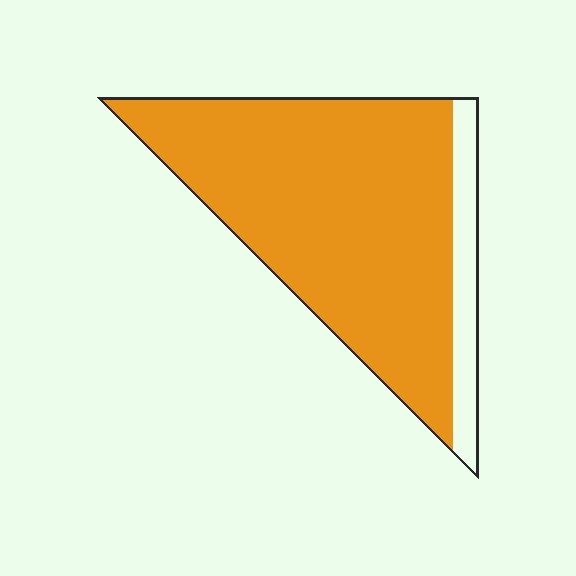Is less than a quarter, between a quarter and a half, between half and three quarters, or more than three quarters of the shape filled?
More than three quarters.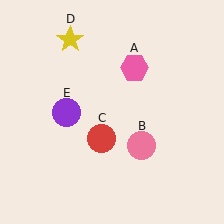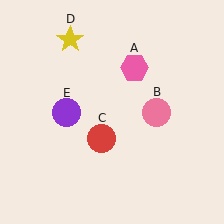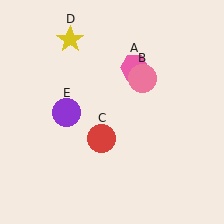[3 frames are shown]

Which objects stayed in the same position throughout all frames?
Pink hexagon (object A) and red circle (object C) and yellow star (object D) and purple circle (object E) remained stationary.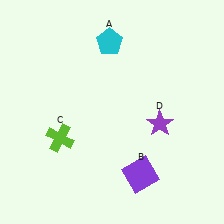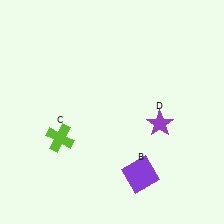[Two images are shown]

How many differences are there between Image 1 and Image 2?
There is 1 difference between the two images.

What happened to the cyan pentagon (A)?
The cyan pentagon (A) was removed in Image 2. It was in the top-left area of Image 1.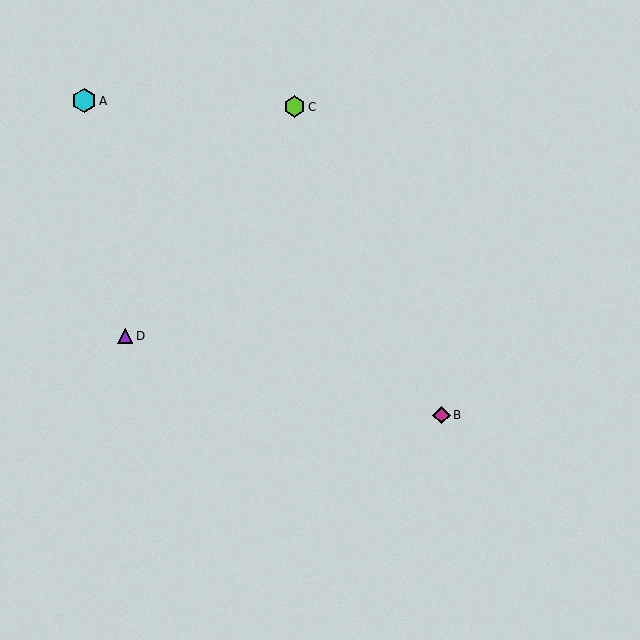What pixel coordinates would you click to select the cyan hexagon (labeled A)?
Click at (84, 101) to select the cyan hexagon A.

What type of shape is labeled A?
Shape A is a cyan hexagon.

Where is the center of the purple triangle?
The center of the purple triangle is at (125, 336).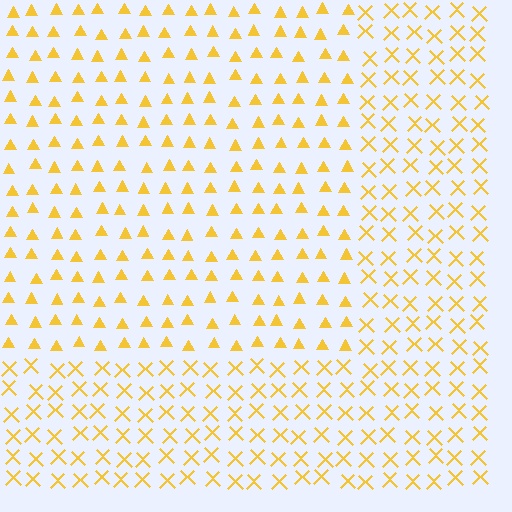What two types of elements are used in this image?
The image uses triangles inside the rectangle region and X marks outside it.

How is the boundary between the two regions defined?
The boundary is defined by a change in element shape: triangles inside vs. X marks outside. All elements share the same color and spacing.